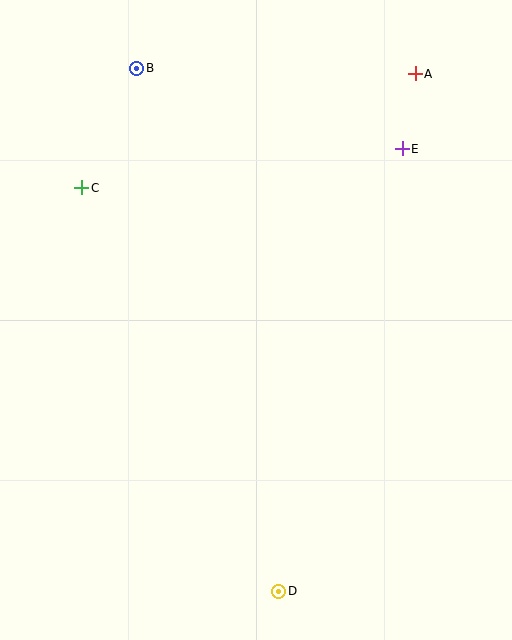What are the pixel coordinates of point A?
Point A is at (415, 74).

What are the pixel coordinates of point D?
Point D is at (279, 591).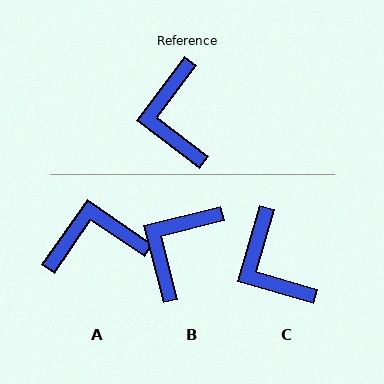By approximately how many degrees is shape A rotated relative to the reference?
Approximately 87 degrees clockwise.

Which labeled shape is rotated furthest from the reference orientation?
A, about 87 degrees away.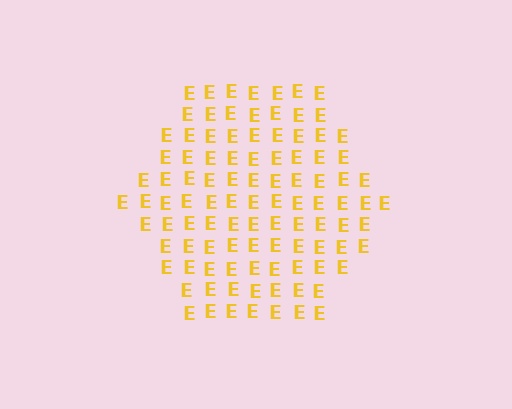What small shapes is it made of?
It is made of small letter E's.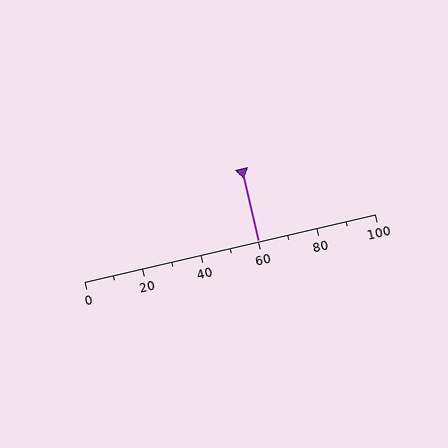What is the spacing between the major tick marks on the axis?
The major ticks are spaced 20 apart.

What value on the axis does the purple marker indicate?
The marker indicates approximately 60.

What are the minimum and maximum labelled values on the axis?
The axis runs from 0 to 100.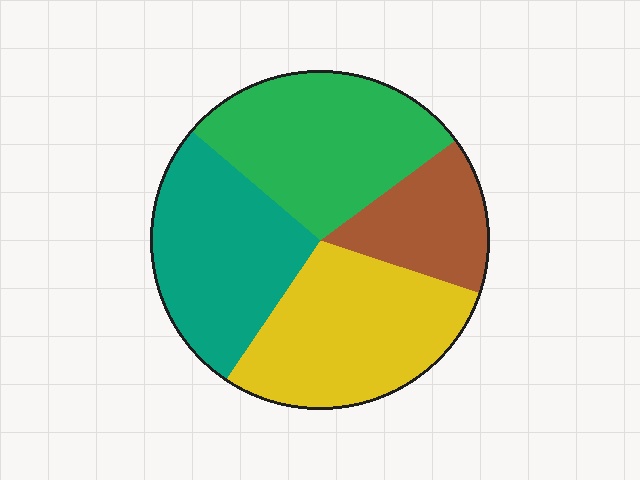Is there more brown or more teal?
Teal.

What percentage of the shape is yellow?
Yellow covers around 30% of the shape.